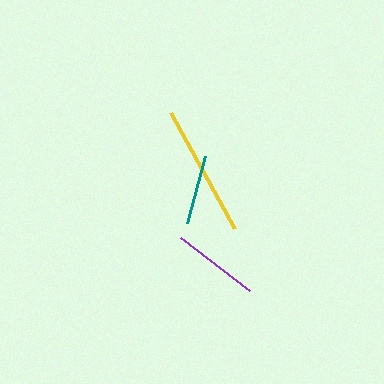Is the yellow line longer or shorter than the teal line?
The yellow line is longer than the teal line.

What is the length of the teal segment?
The teal segment is approximately 69 pixels long.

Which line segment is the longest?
The yellow line is the longest at approximately 133 pixels.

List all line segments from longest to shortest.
From longest to shortest: yellow, purple, teal.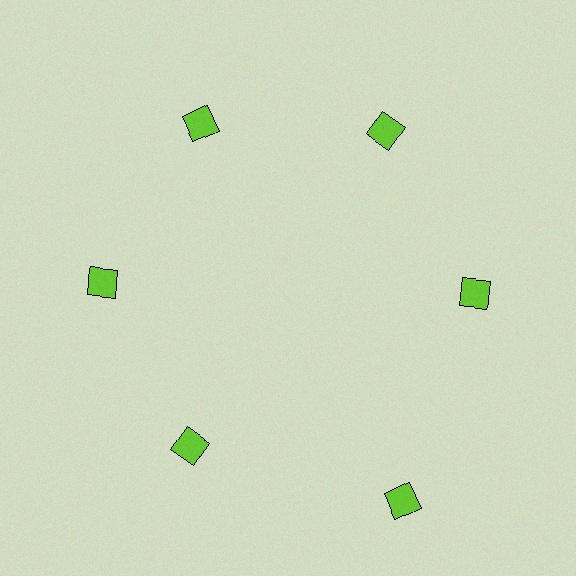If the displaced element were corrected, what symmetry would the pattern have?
It would have 6-fold rotational symmetry — the pattern would map onto itself every 60 degrees.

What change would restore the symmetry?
The symmetry would be restored by moving it inward, back onto the ring so that all 6 diamonds sit at equal angles and equal distance from the center.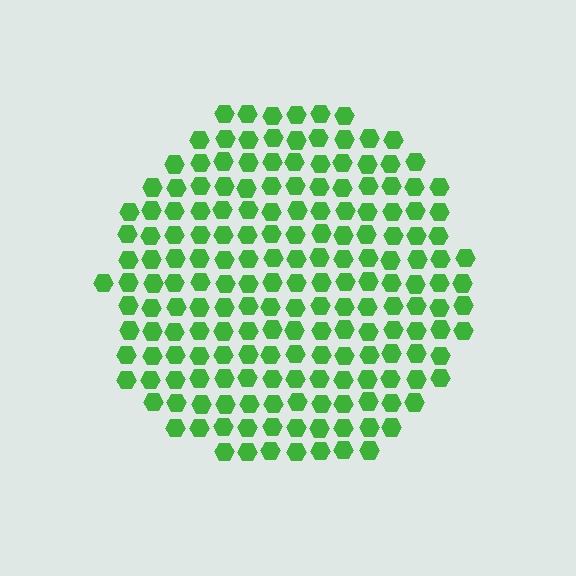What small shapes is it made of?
It is made of small hexagons.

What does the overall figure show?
The overall figure shows a circle.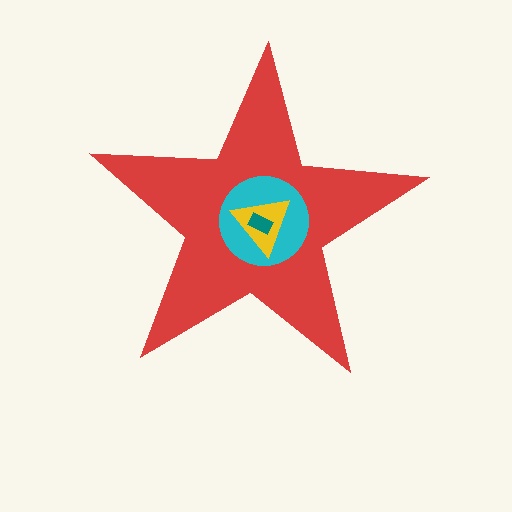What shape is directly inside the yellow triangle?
The teal rectangle.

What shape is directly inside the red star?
The cyan circle.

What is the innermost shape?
The teal rectangle.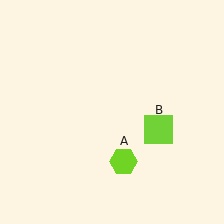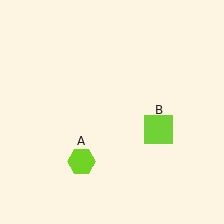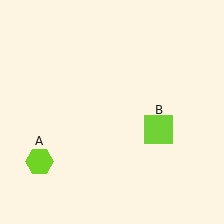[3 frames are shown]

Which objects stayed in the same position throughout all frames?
Lime square (object B) remained stationary.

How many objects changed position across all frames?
1 object changed position: lime hexagon (object A).